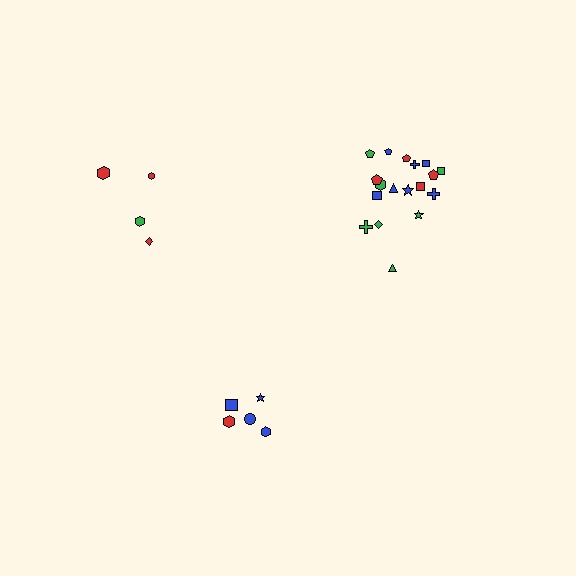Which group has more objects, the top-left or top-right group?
The top-right group.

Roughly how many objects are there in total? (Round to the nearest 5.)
Roughly 25 objects in total.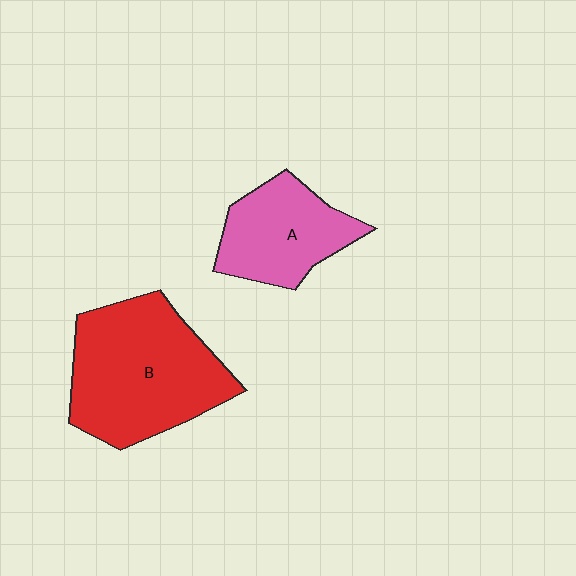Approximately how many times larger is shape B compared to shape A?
Approximately 1.7 times.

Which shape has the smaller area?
Shape A (pink).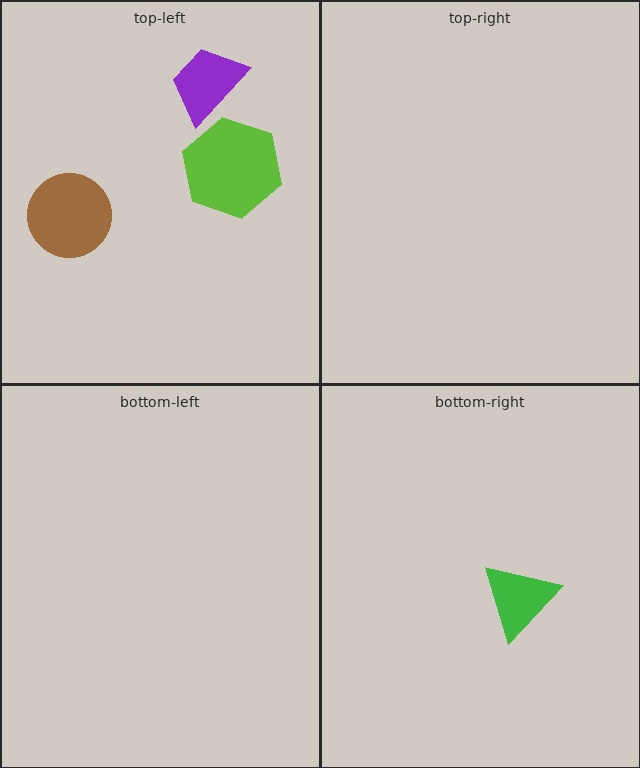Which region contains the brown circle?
The top-left region.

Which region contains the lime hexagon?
The top-left region.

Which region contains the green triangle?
The bottom-right region.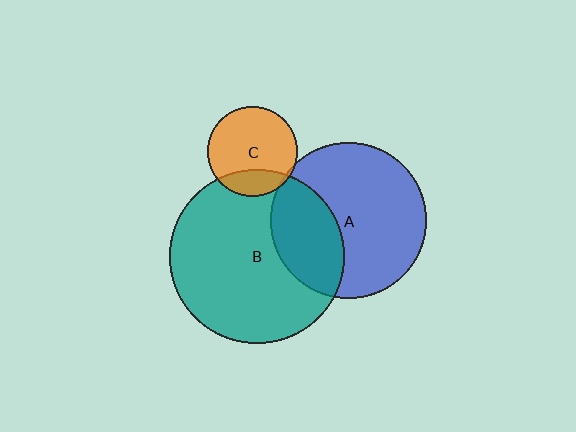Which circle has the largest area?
Circle B (teal).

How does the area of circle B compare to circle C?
Approximately 3.7 times.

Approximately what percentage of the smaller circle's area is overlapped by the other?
Approximately 5%.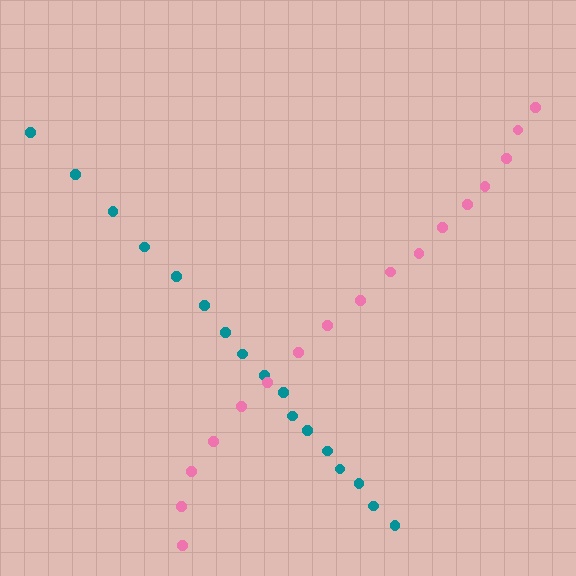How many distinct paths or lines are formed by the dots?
There are 2 distinct paths.